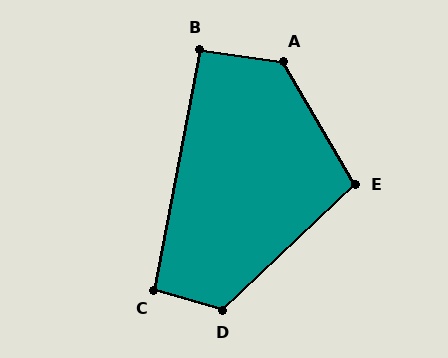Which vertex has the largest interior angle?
A, at approximately 128 degrees.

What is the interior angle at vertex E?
Approximately 103 degrees (obtuse).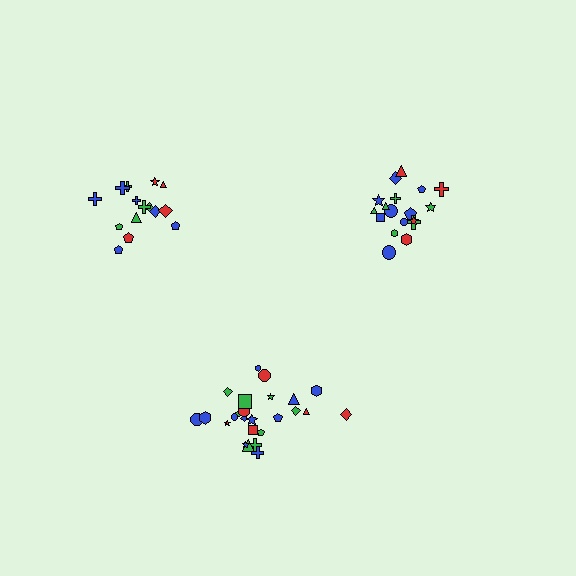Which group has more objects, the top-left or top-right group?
The top-right group.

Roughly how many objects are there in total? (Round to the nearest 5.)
Roughly 60 objects in total.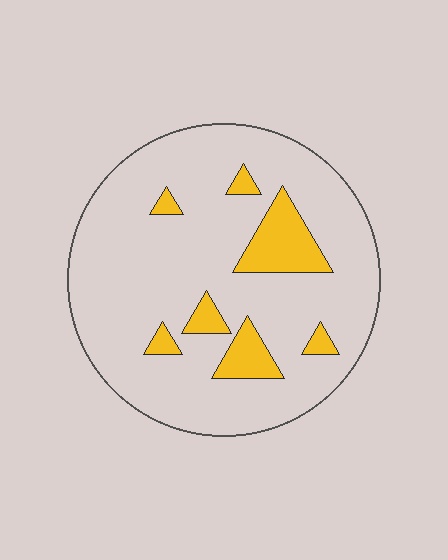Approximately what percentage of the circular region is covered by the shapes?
Approximately 15%.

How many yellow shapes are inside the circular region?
7.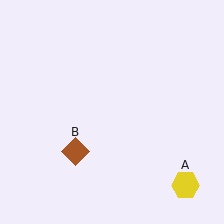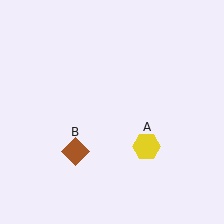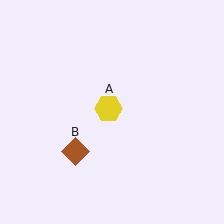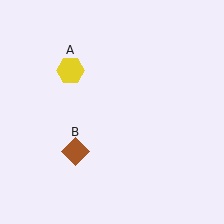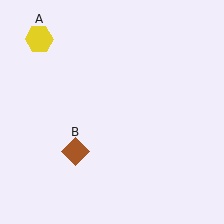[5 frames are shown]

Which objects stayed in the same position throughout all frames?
Brown diamond (object B) remained stationary.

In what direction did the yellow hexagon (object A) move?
The yellow hexagon (object A) moved up and to the left.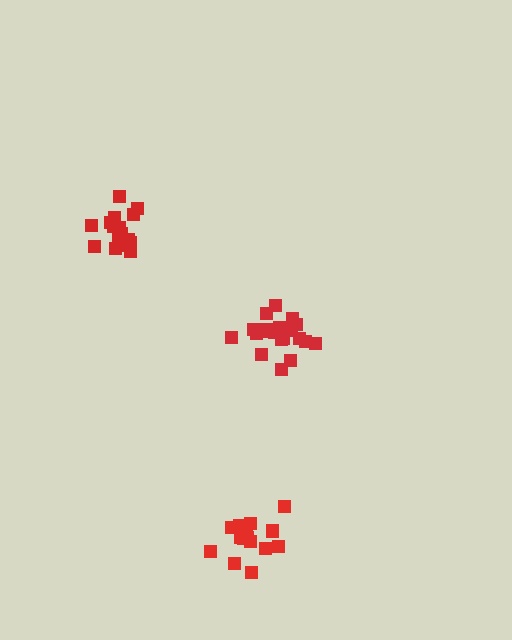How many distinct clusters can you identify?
There are 3 distinct clusters.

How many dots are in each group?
Group 1: 17 dots, Group 2: 20 dots, Group 3: 15 dots (52 total).